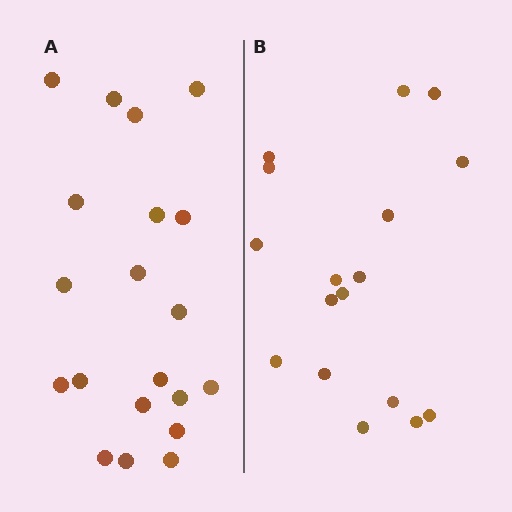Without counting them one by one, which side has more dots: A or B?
Region A (the left region) has more dots.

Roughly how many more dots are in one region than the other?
Region A has just a few more — roughly 2 or 3 more dots than region B.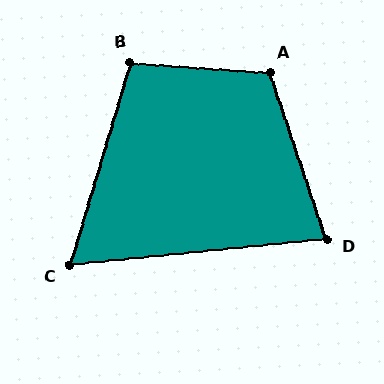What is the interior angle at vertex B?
Approximately 103 degrees (obtuse).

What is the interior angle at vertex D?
Approximately 77 degrees (acute).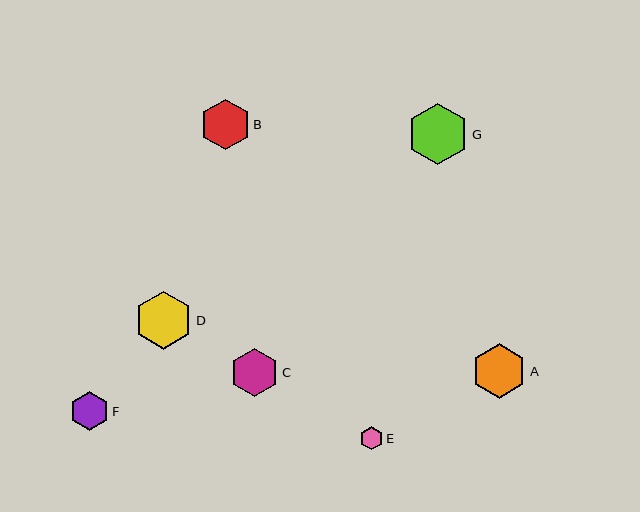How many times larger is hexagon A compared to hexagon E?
Hexagon A is approximately 2.4 times the size of hexagon E.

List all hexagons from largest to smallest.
From largest to smallest: G, D, A, B, C, F, E.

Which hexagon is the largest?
Hexagon G is the largest with a size of approximately 61 pixels.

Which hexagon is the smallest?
Hexagon E is the smallest with a size of approximately 23 pixels.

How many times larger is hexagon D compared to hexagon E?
Hexagon D is approximately 2.5 times the size of hexagon E.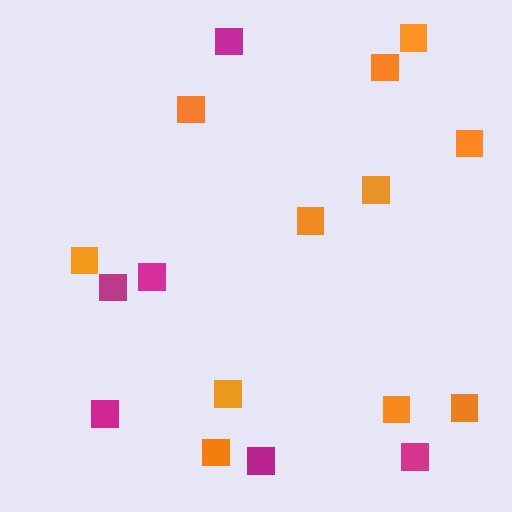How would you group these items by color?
There are 2 groups: one group of magenta squares (6) and one group of orange squares (11).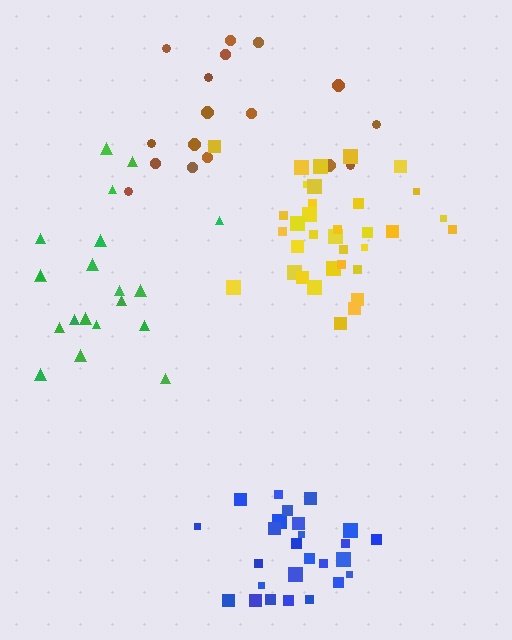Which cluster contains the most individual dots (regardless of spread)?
Yellow (34).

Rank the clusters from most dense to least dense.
yellow, blue, green, brown.